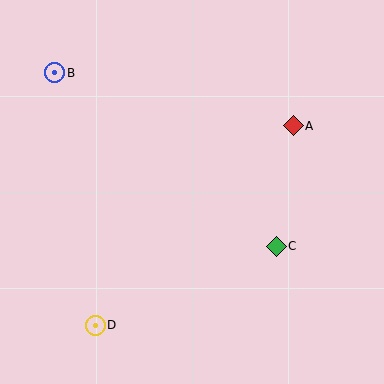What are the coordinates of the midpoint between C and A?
The midpoint between C and A is at (285, 186).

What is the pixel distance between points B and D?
The distance between B and D is 256 pixels.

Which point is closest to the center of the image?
Point C at (276, 246) is closest to the center.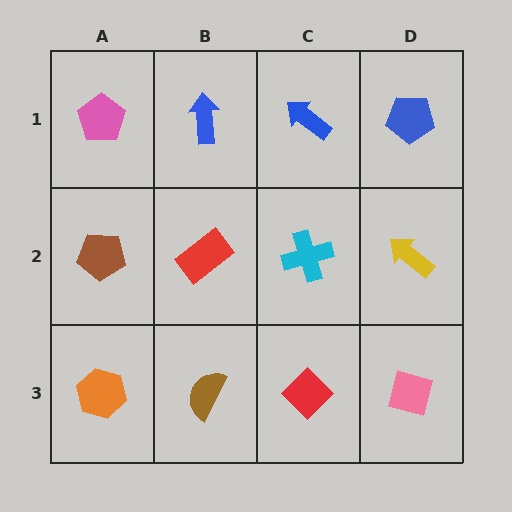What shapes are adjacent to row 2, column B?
A blue arrow (row 1, column B), a brown semicircle (row 3, column B), a brown pentagon (row 2, column A), a cyan cross (row 2, column C).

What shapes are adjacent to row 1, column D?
A yellow arrow (row 2, column D), a blue arrow (row 1, column C).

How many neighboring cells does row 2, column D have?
3.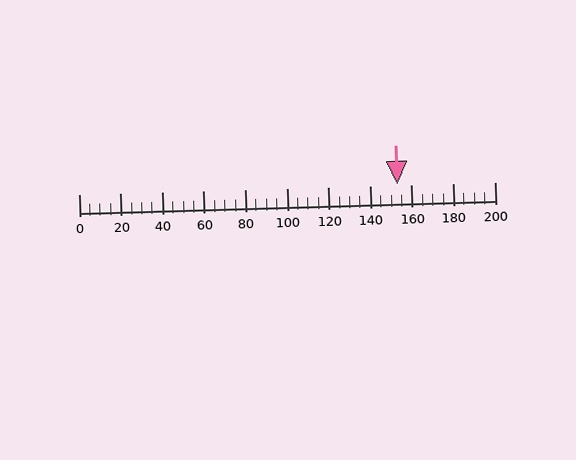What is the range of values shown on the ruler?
The ruler shows values from 0 to 200.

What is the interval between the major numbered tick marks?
The major tick marks are spaced 20 units apart.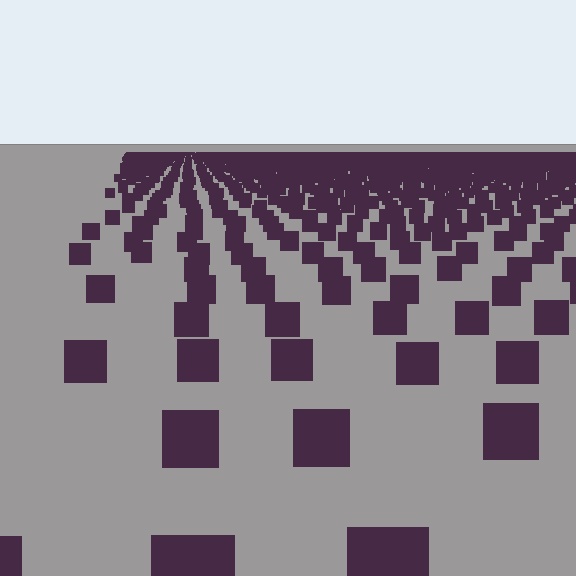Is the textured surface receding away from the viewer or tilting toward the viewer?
The surface is receding away from the viewer. Texture elements get smaller and denser toward the top.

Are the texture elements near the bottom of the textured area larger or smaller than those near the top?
Larger. Near the bottom, elements are closer to the viewer and appear at a bigger on-screen size.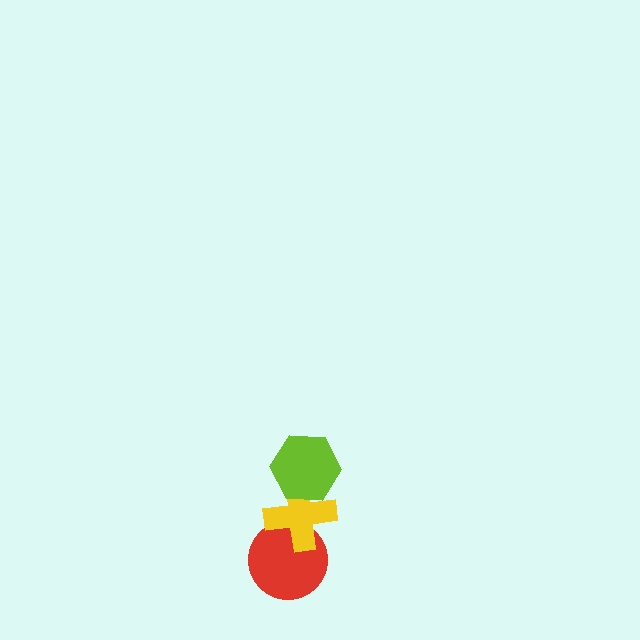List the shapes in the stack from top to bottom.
From top to bottom: the lime hexagon, the yellow cross, the red circle.